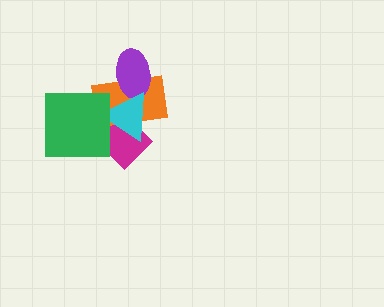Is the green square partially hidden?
No, no other shape covers it.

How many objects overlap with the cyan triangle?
4 objects overlap with the cyan triangle.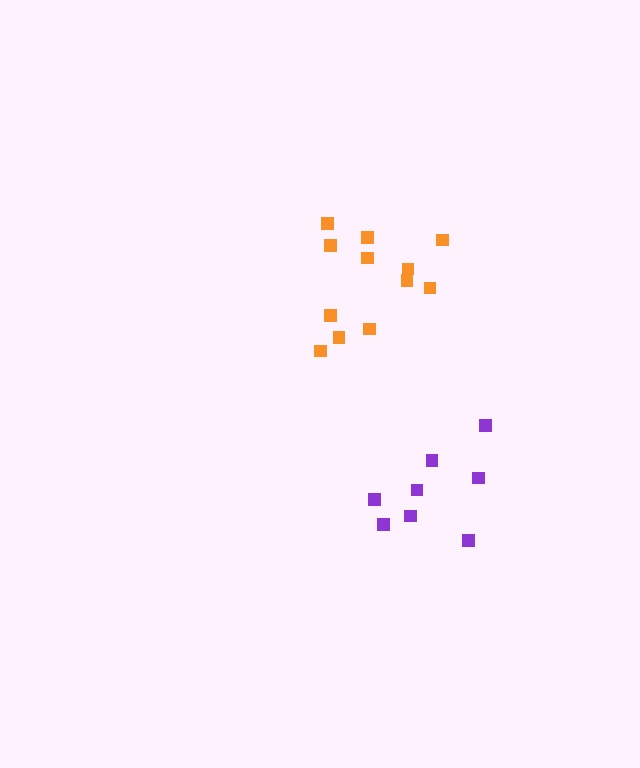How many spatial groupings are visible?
There are 2 spatial groupings.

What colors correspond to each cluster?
The clusters are colored: orange, purple.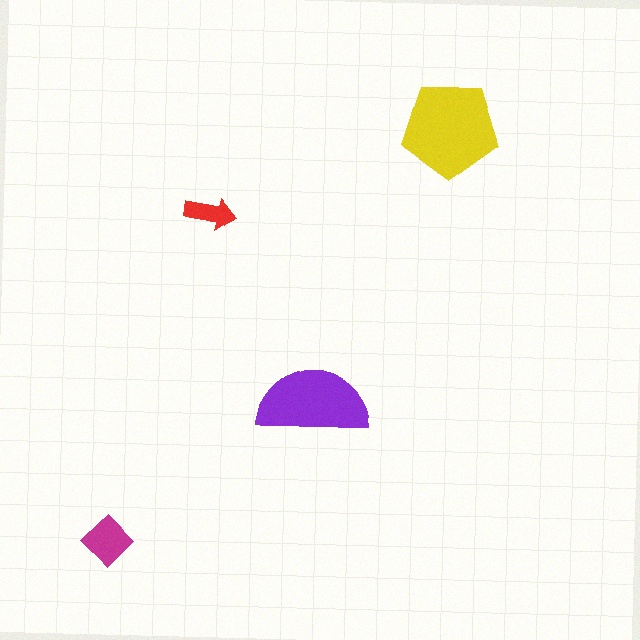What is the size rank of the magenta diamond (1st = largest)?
3rd.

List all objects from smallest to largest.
The red arrow, the magenta diamond, the purple semicircle, the yellow pentagon.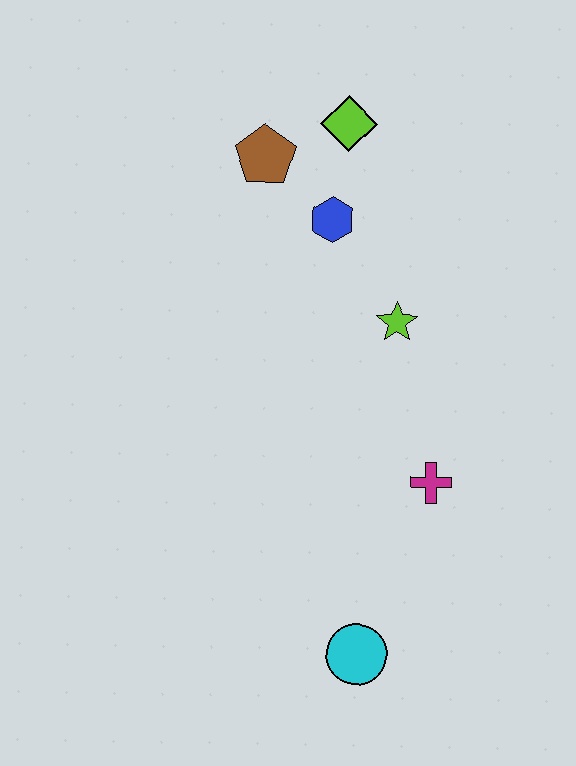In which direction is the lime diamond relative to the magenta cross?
The lime diamond is above the magenta cross.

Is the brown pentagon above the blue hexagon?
Yes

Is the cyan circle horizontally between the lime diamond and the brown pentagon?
No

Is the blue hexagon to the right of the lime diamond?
No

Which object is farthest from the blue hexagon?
The cyan circle is farthest from the blue hexagon.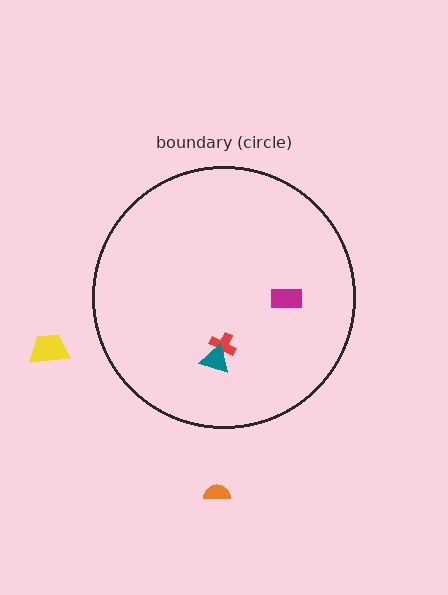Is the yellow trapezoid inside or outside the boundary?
Outside.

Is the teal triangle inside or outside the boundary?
Inside.